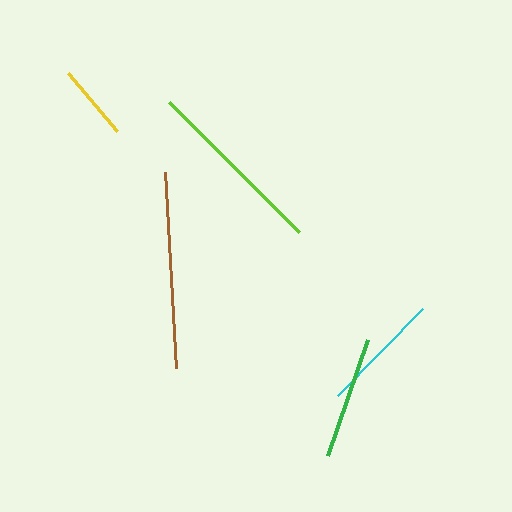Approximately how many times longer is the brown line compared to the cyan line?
The brown line is approximately 1.6 times the length of the cyan line.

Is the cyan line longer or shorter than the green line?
The green line is longer than the cyan line.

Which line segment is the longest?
The brown line is the longest at approximately 196 pixels.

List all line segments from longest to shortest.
From longest to shortest: brown, lime, green, cyan, yellow.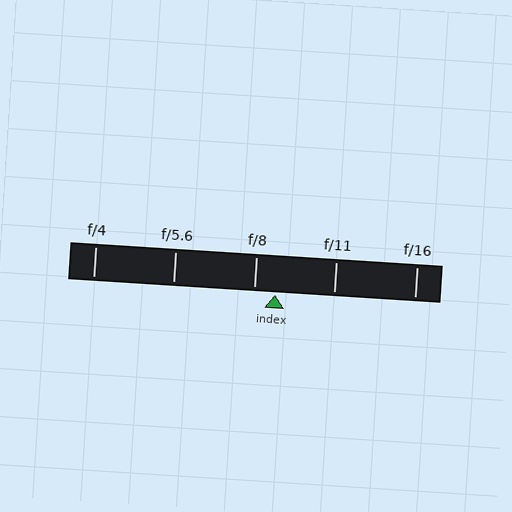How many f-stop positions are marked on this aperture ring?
There are 5 f-stop positions marked.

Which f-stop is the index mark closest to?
The index mark is closest to f/8.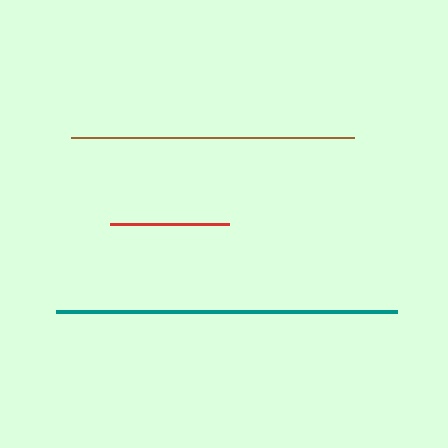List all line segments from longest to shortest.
From longest to shortest: teal, brown, red.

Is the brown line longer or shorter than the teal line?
The teal line is longer than the brown line.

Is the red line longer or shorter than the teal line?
The teal line is longer than the red line.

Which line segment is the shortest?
The red line is the shortest at approximately 119 pixels.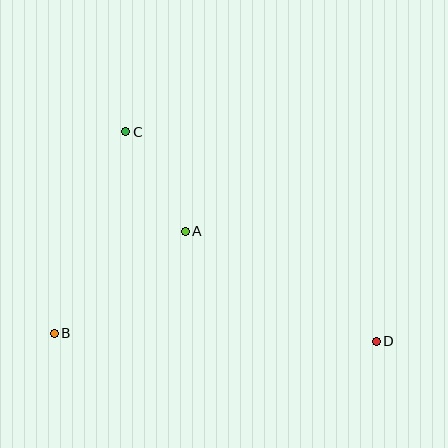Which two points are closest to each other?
Points A and C are closest to each other.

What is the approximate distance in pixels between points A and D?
The distance between A and D is approximately 220 pixels.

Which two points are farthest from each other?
Points C and D are farthest from each other.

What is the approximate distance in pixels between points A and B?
The distance between A and B is approximately 166 pixels.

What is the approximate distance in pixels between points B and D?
The distance between B and D is approximately 322 pixels.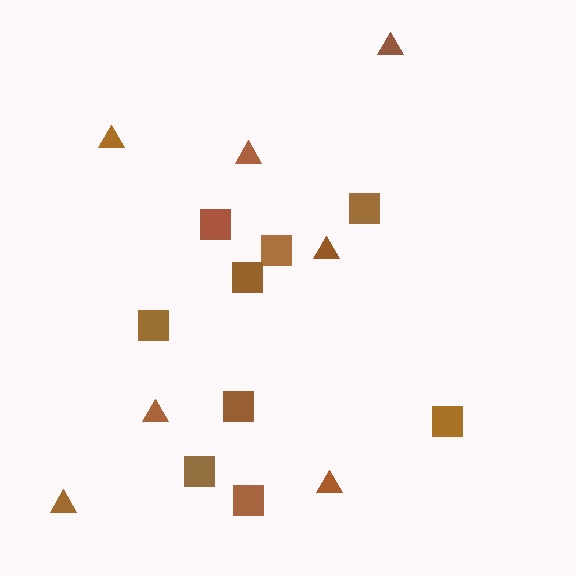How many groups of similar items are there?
There are 2 groups: one group of triangles (7) and one group of squares (9).